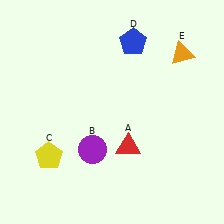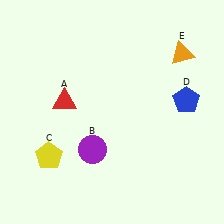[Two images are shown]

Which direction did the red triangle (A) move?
The red triangle (A) moved left.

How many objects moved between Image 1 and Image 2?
2 objects moved between the two images.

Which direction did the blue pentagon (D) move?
The blue pentagon (D) moved down.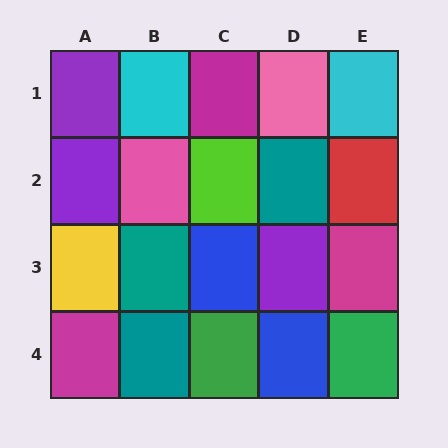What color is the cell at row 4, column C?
Green.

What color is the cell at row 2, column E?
Red.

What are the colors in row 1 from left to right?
Purple, cyan, magenta, pink, cyan.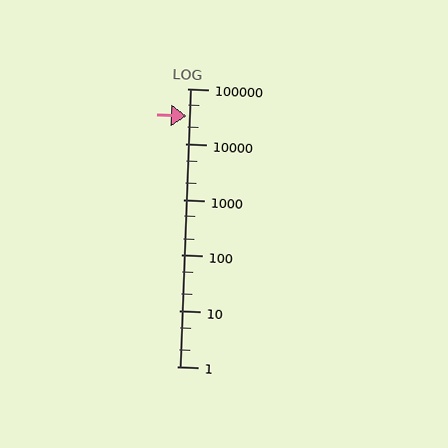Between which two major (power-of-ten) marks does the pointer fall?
The pointer is between 10000 and 100000.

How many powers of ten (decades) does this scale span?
The scale spans 5 decades, from 1 to 100000.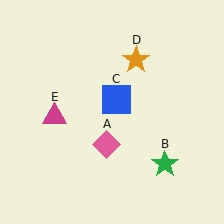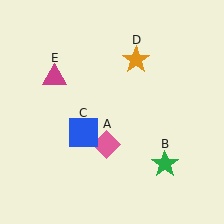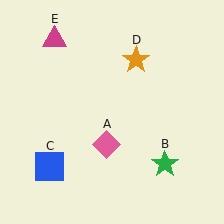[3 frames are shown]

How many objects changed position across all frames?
2 objects changed position: blue square (object C), magenta triangle (object E).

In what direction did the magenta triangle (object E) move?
The magenta triangle (object E) moved up.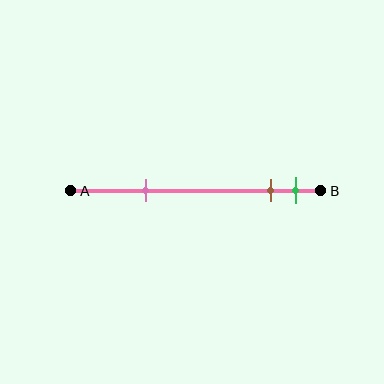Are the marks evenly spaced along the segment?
No, the marks are not evenly spaced.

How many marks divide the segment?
There are 3 marks dividing the segment.